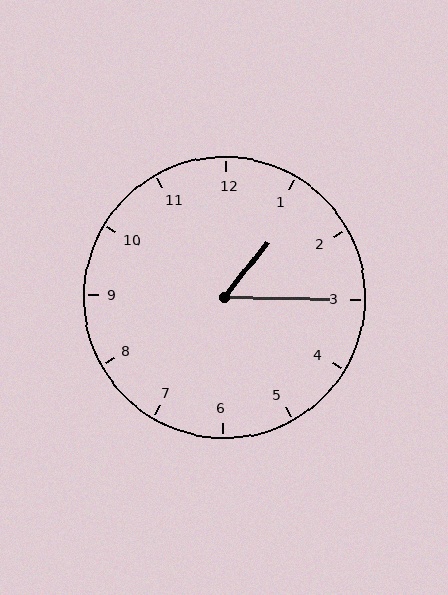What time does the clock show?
1:15.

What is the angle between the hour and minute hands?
Approximately 52 degrees.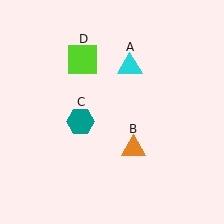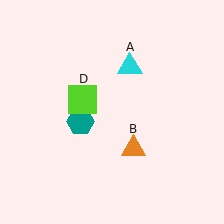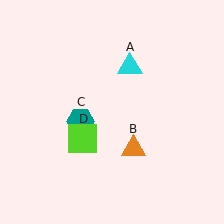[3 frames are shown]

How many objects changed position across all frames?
1 object changed position: lime square (object D).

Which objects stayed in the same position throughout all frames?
Cyan triangle (object A) and orange triangle (object B) and teal hexagon (object C) remained stationary.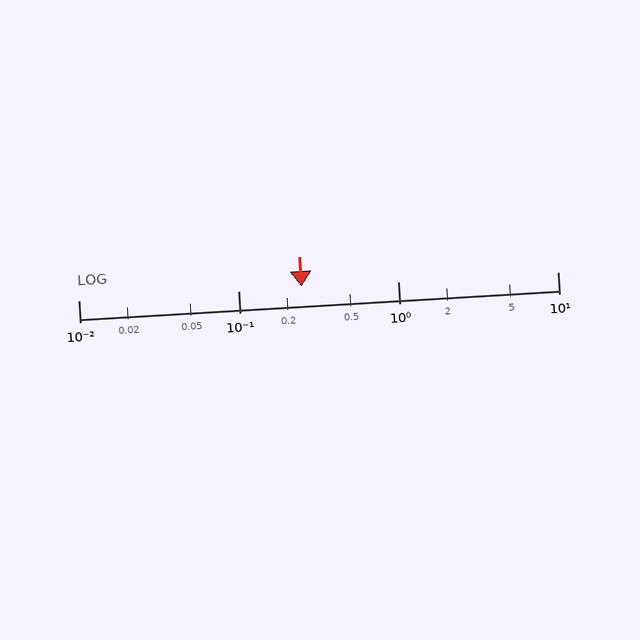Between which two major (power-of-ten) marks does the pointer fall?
The pointer is between 0.1 and 1.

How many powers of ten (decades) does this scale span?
The scale spans 3 decades, from 0.01 to 10.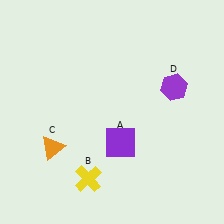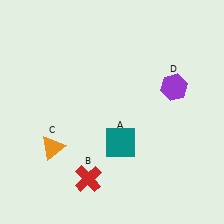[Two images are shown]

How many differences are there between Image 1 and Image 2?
There are 2 differences between the two images.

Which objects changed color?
A changed from purple to teal. B changed from yellow to red.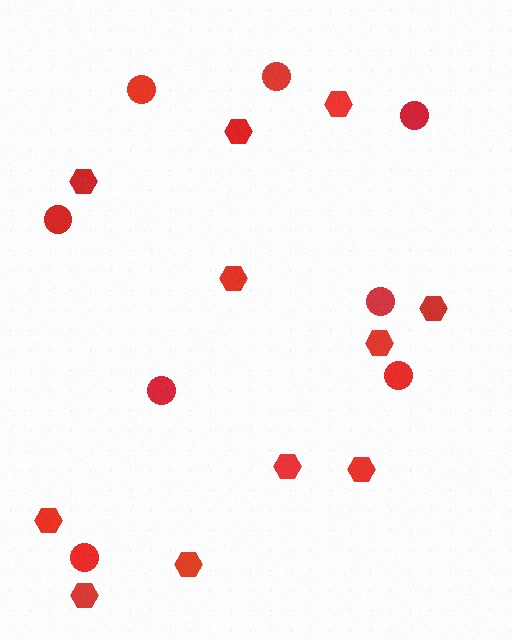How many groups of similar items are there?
There are 2 groups: one group of circles (8) and one group of hexagons (11).